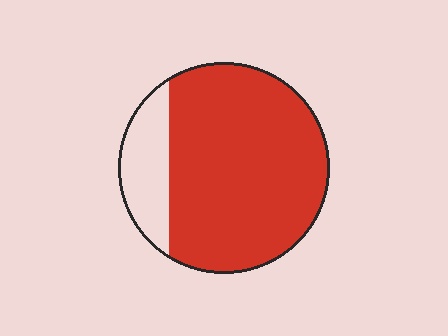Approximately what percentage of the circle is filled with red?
Approximately 80%.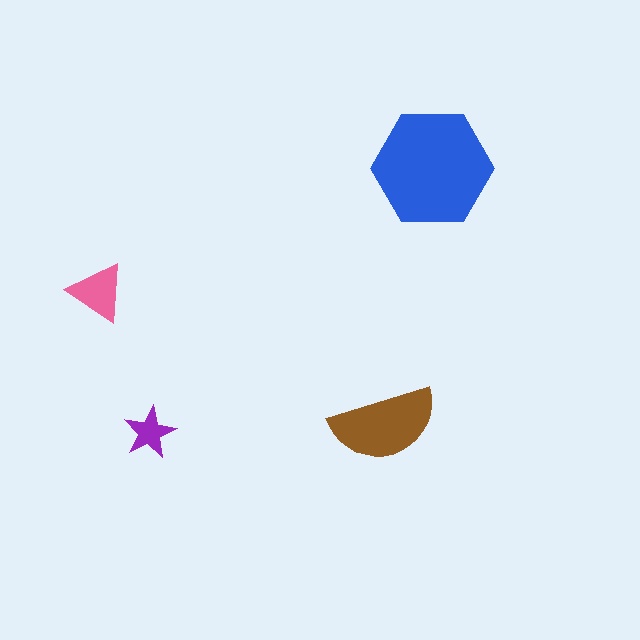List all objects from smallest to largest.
The purple star, the pink triangle, the brown semicircle, the blue hexagon.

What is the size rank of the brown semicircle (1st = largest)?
2nd.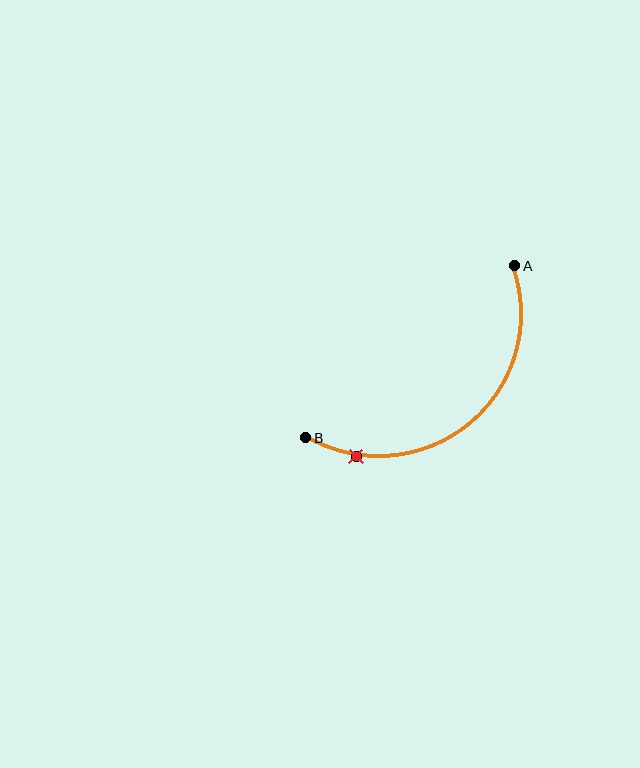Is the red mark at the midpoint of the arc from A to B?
No. The red mark lies on the arc but is closer to endpoint B. The arc midpoint would be at the point on the curve equidistant along the arc from both A and B.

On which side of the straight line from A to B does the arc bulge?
The arc bulges below and to the right of the straight line connecting A and B.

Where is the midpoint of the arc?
The arc midpoint is the point on the curve farthest from the straight line joining A and B. It sits below and to the right of that line.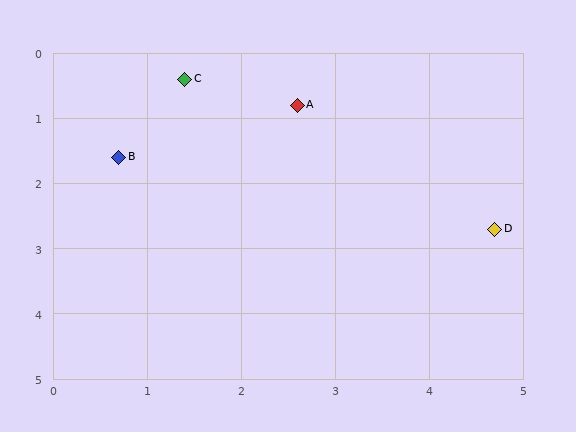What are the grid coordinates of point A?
Point A is at approximately (2.6, 0.8).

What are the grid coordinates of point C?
Point C is at approximately (1.4, 0.4).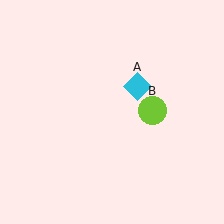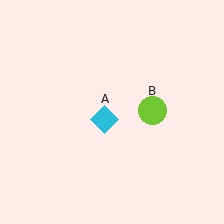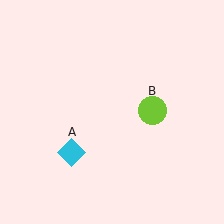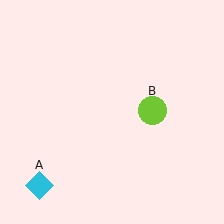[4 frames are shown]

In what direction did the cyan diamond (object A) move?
The cyan diamond (object A) moved down and to the left.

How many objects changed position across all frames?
1 object changed position: cyan diamond (object A).